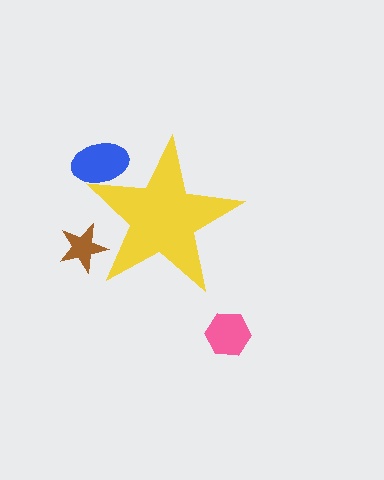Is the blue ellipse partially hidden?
Yes, the blue ellipse is partially hidden behind the yellow star.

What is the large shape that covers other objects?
A yellow star.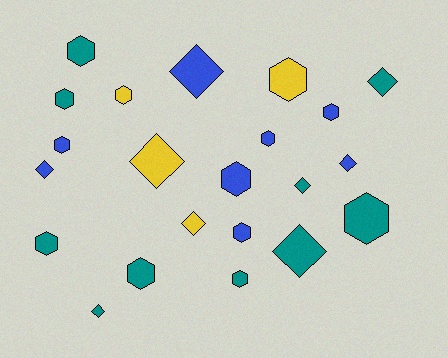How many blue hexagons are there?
There are 5 blue hexagons.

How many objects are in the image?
There are 22 objects.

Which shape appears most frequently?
Hexagon, with 13 objects.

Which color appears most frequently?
Teal, with 10 objects.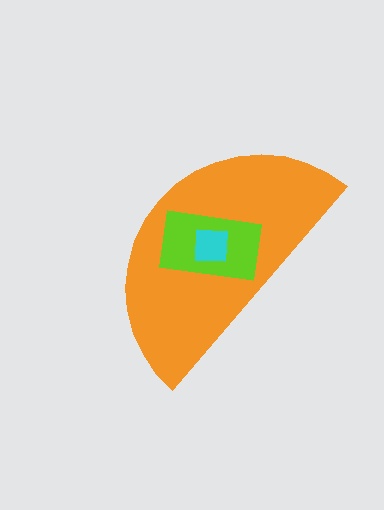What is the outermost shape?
The orange semicircle.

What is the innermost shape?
The cyan square.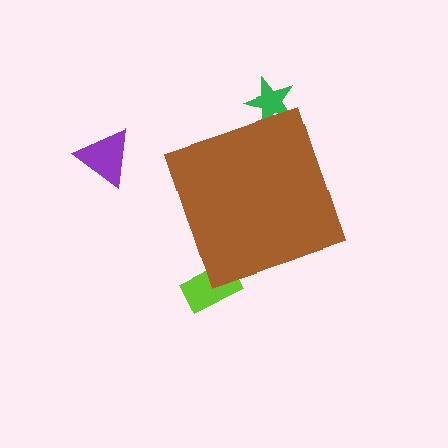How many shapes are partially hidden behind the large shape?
2 shapes are partially hidden.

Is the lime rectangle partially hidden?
Yes, the lime rectangle is partially hidden behind the brown diamond.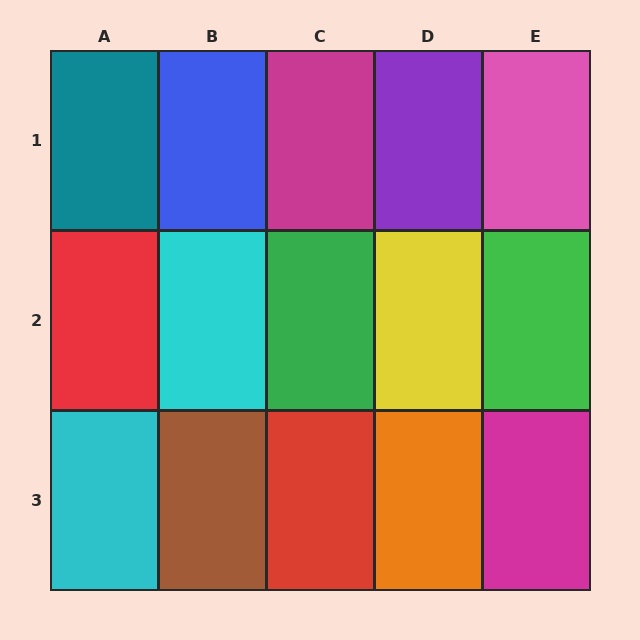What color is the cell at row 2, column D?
Yellow.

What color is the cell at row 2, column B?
Cyan.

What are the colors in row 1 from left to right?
Teal, blue, magenta, purple, pink.